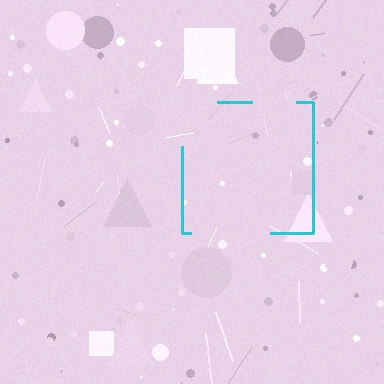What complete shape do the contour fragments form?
The contour fragments form a square.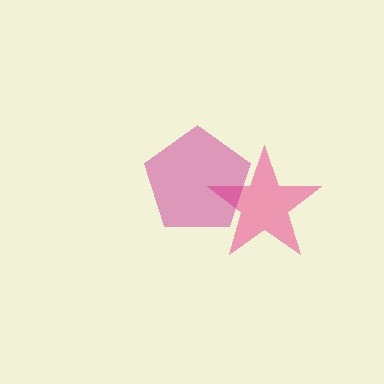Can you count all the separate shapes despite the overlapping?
Yes, there are 2 separate shapes.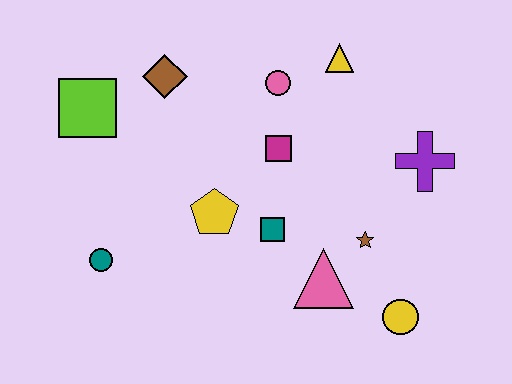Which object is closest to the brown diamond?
The lime square is closest to the brown diamond.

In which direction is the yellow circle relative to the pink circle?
The yellow circle is below the pink circle.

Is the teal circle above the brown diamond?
No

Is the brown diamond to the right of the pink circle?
No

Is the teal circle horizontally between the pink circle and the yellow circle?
No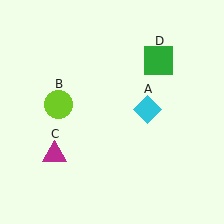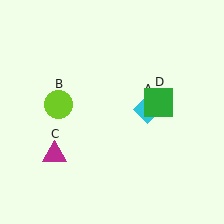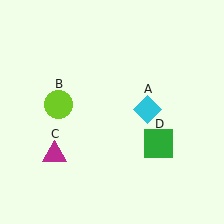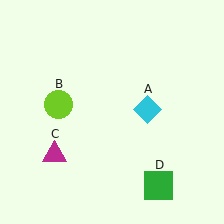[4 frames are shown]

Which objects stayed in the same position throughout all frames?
Cyan diamond (object A) and lime circle (object B) and magenta triangle (object C) remained stationary.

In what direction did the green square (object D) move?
The green square (object D) moved down.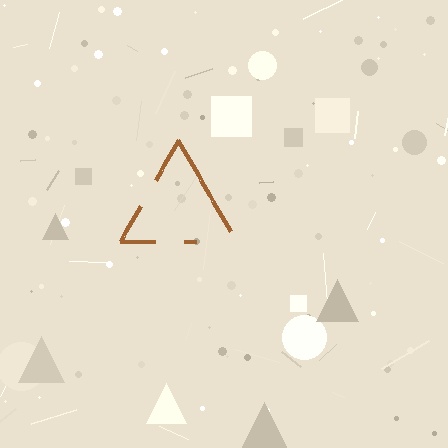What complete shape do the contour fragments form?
The contour fragments form a triangle.